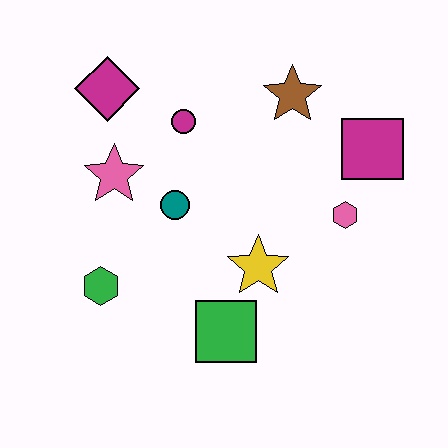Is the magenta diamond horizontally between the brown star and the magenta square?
No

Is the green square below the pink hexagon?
Yes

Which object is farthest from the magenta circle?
The green square is farthest from the magenta circle.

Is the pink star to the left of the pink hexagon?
Yes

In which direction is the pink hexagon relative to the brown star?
The pink hexagon is below the brown star.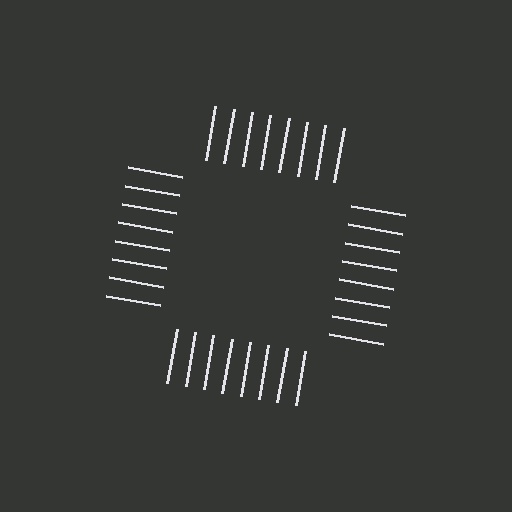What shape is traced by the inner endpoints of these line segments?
An illusory square — the line segments terminate on its edges but no continuous stroke is drawn.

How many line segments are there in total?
32 — 8 along each of the 4 edges.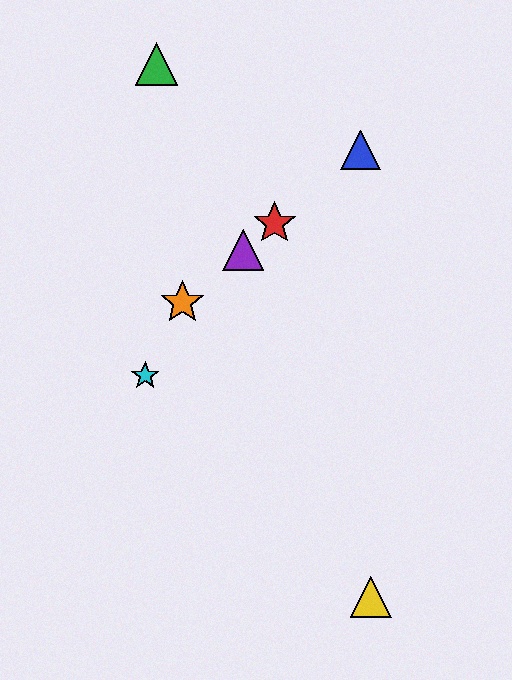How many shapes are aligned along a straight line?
4 shapes (the red star, the blue triangle, the purple triangle, the orange star) are aligned along a straight line.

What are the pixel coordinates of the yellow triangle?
The yellow triangle is at (371, 597).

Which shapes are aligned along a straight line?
The red star, the blue triangle, the purple triangle, the orange star are aligned along a straight line.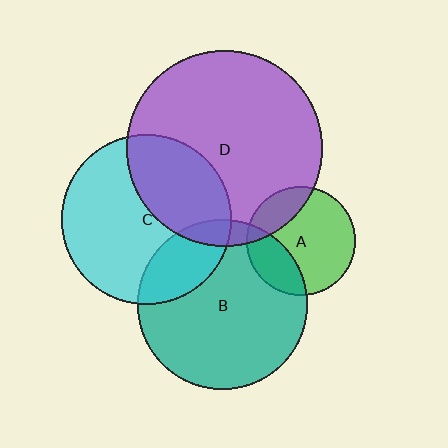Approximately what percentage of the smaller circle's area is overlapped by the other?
Approximately 20%.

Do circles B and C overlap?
Yes.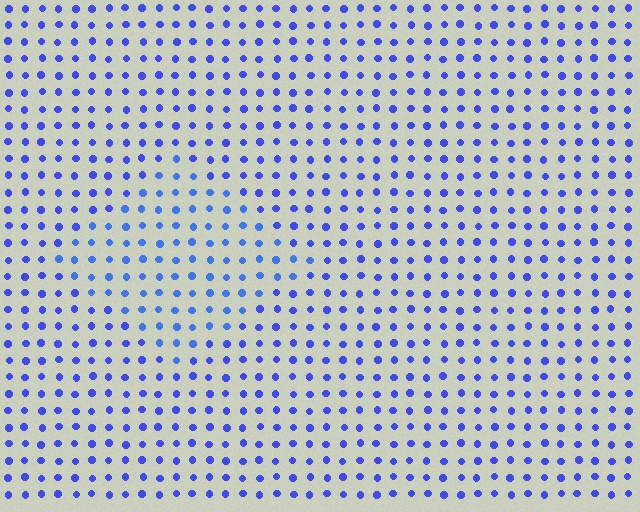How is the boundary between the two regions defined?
The boundary is defined purely by a slight shift in hue (about 16 degrees). Spacing, size, and orientation are identical on both sides.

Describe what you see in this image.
The image is filled with small blue elements in a uniform arrangement. A diamond-shaped region is visible where the elements are tinted to a slightly different hue, forming a subtle color boundary.